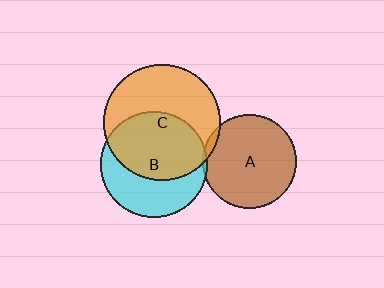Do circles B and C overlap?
Yes.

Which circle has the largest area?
Circle C (orange).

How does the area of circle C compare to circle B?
Approximately 1.2 times.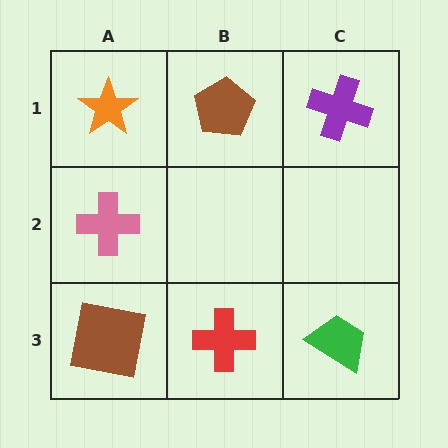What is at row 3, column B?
A red cross.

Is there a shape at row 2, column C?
No, that cell is empty.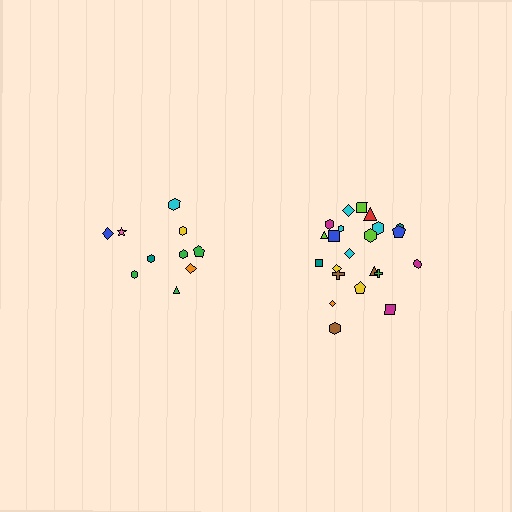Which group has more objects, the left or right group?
The right group.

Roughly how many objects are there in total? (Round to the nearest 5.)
Roughly 30 objects in total.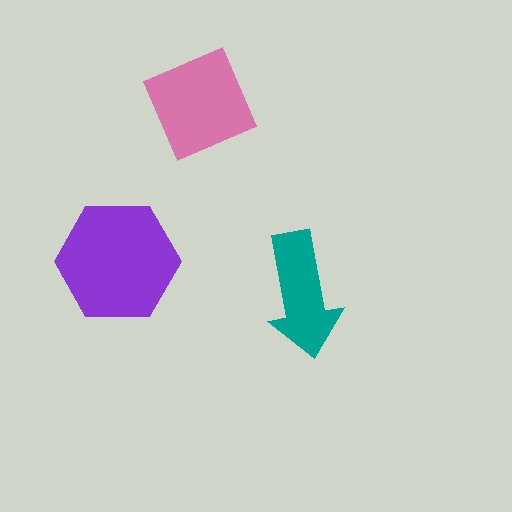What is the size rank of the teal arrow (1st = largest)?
3rd.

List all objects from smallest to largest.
The teal arrow, the pink square, the purple hexagon.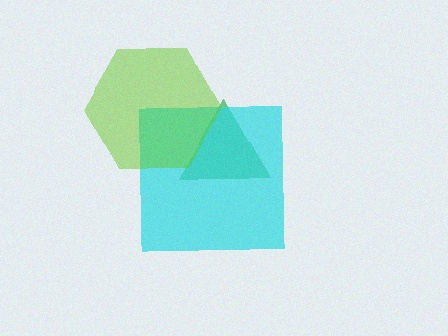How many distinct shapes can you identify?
There are 3 distinct shapes: a green triangle, a cyan square, a lime hexagon.